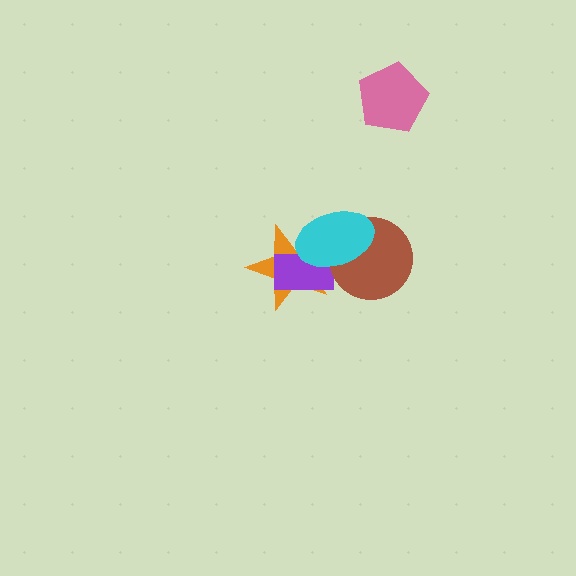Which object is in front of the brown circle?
The cyan ellipse is in front of the brown circle.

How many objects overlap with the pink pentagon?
0 objects overlap with the pink pentagon.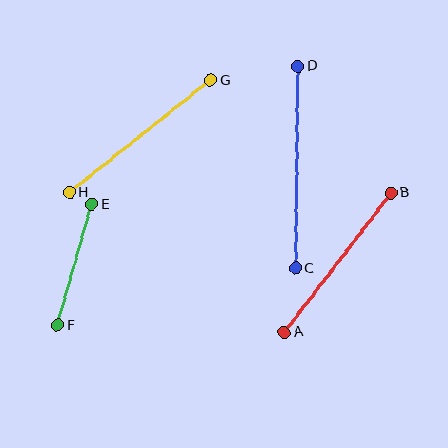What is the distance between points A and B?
The distance is approximately 176 pixels.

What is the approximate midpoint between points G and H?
The midpoint is at approximately (140, 136) pixels.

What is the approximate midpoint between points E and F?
The midpoint is at approximately (75, 265) pixels.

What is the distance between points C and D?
The distance is approximately 202 pixels.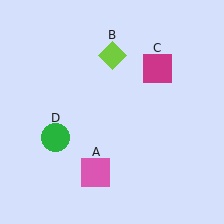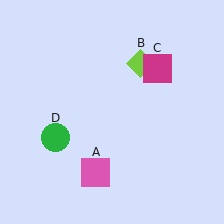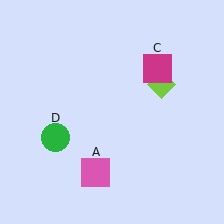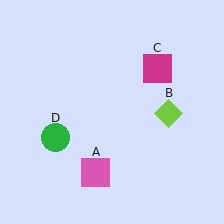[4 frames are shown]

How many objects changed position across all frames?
1 object changed position: lime diamond (object B).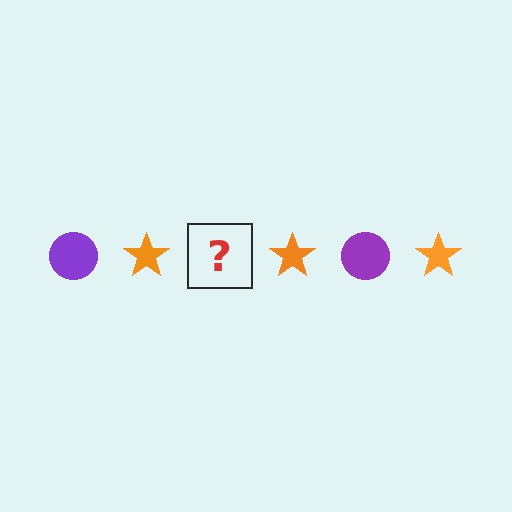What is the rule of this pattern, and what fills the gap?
The rule is that the pattern alternates between purple circle and orange star. The gap should be filled with a purple circle.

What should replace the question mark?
The question mark should be replaced with a purple circle.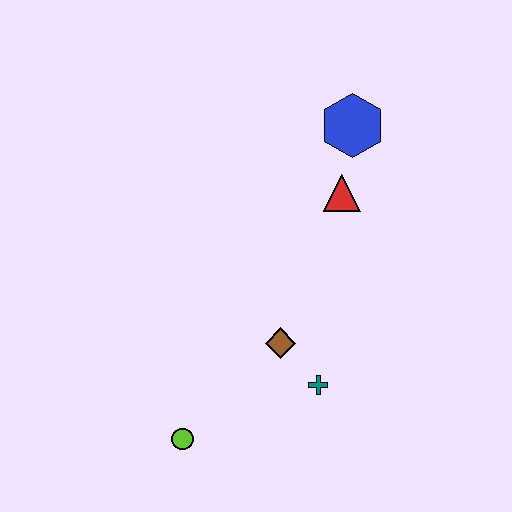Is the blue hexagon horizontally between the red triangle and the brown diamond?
No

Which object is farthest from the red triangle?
The lime circle is farthest from the red triangle.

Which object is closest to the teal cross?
The brown diamond is closest to the teal cross.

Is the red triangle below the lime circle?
No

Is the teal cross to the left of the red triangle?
Yes